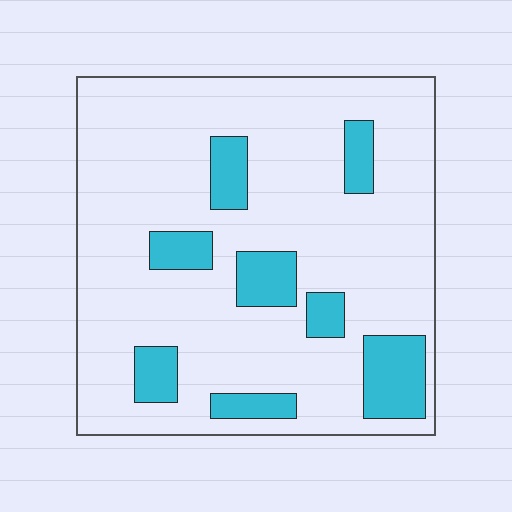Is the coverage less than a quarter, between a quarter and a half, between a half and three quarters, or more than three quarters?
Less than a quarter.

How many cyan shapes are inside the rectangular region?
8.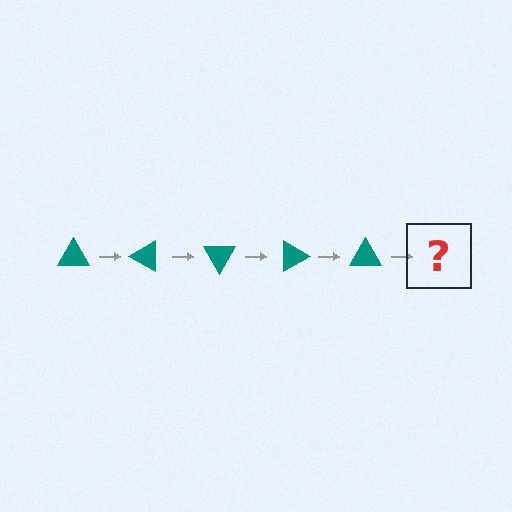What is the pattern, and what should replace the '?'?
The pattern is that the triangle rotates 30 degrees each step. The '?' should be a teal triangle rotated 150 degrees.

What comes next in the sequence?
The next element should be a teal triangle rotated 150 degrees.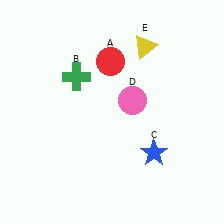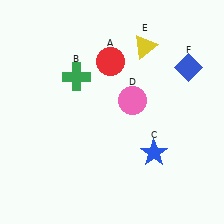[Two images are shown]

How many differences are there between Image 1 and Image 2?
There is 1 difference between the two images.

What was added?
A blue diamond (F) was added in Image 2.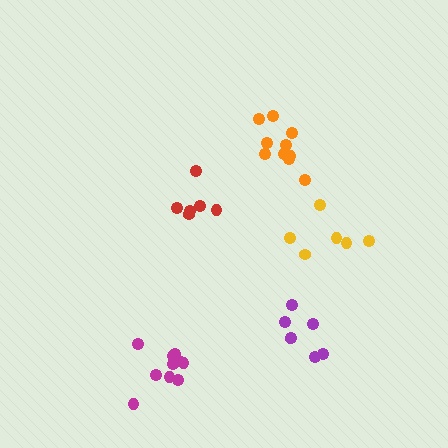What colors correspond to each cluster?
The clusters are colored: magenta, red, purple, orange, yellow.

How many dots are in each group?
Group 1: 10 dots, Group 2: 6 dots, Group 3: 7 dots, Group 4: 10 dots, Group 5: 6 dots (39 total).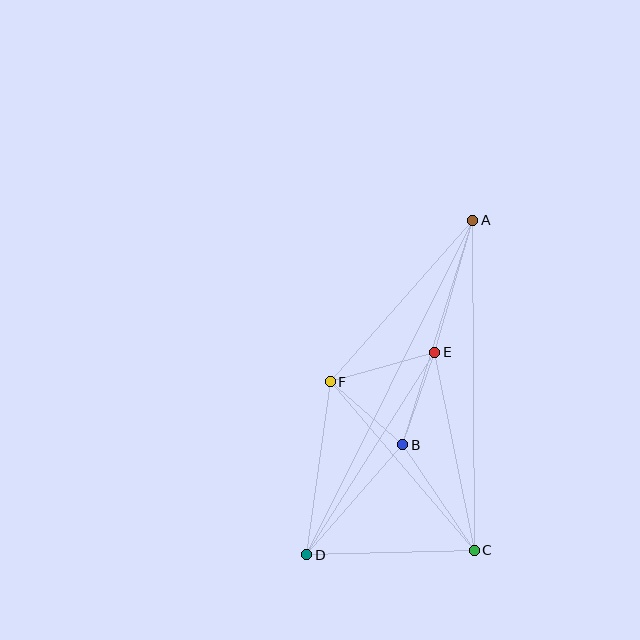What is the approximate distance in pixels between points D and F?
The distance between D and F is approximately 174 pixels.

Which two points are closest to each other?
Points B and F are closest to each other.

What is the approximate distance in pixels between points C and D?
The distance between C and D is approximately 167 pixels.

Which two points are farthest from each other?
Points A and D are farthest from each other.